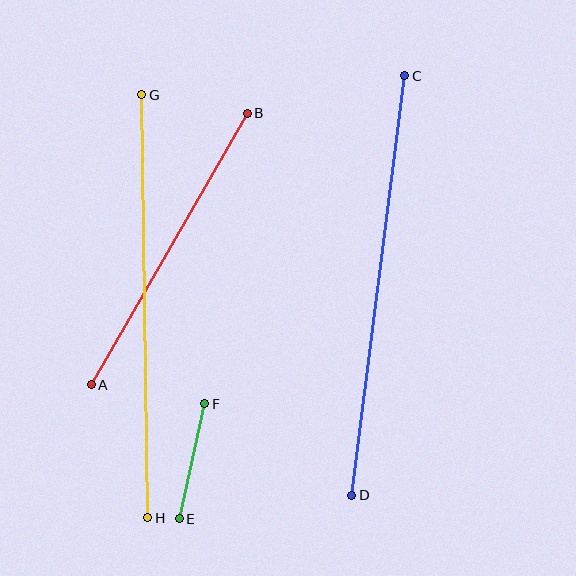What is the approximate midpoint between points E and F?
The midpoint is at approximately (192, 461) pixels.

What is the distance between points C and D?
The distance is approximately 423 pixels.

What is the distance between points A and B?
The distance is approximately 313 pixels.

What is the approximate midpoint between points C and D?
The midpoint is at approximately (378, 285) pixels.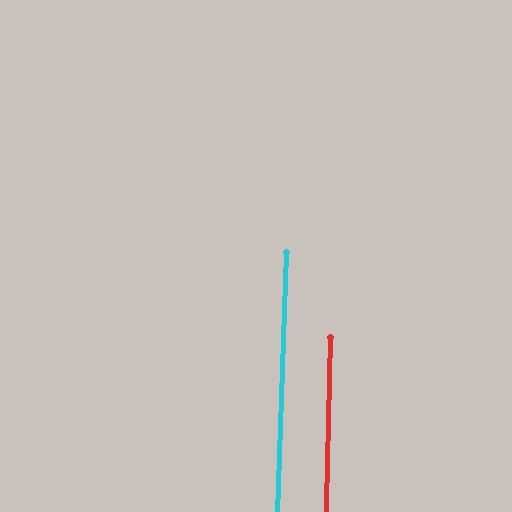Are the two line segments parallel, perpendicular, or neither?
Parallel — their directions differ by only 0.4°.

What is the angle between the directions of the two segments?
Approximately 0 degrees.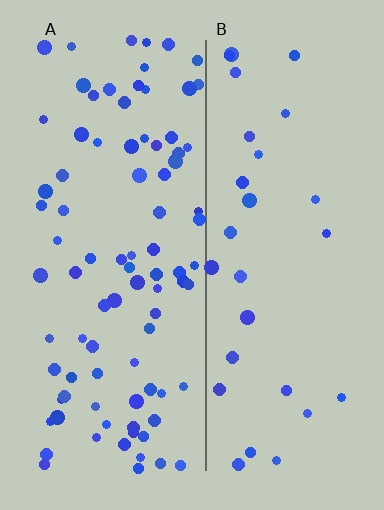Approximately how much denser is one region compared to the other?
Approximately 3.0× — region A over region B.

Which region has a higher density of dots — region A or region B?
A (the left).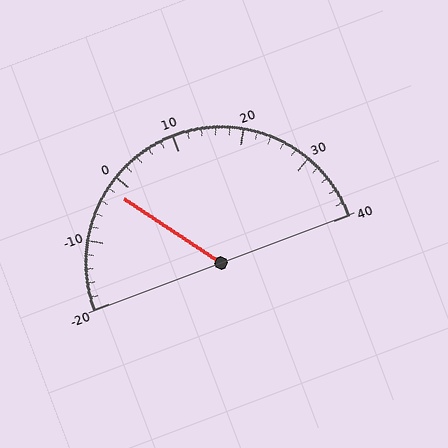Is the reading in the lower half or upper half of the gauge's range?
The reading is in the lower half of the range (-20 to 40).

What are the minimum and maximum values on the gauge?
The gauge ranges from -20 to 40.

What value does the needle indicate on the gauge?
The needle indicates approximately -2.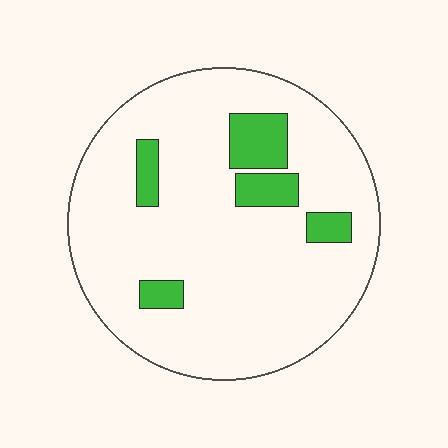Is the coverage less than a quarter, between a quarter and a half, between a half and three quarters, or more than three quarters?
Less than a quarter.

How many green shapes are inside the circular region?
5.